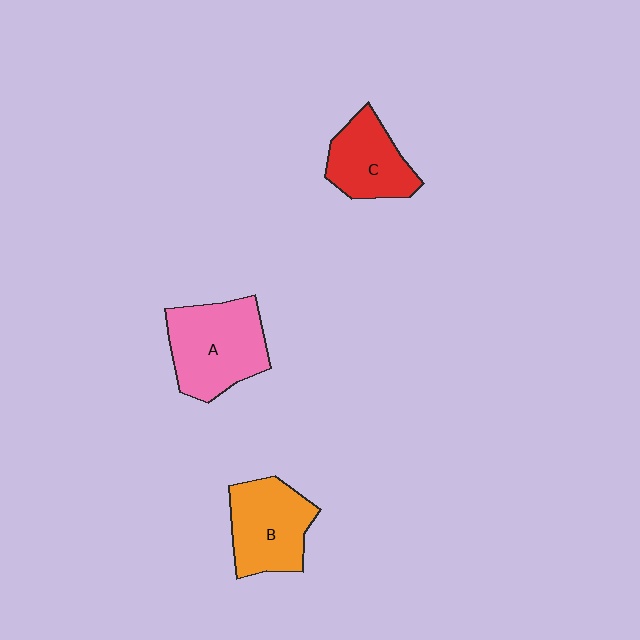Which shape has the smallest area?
Shape C (red).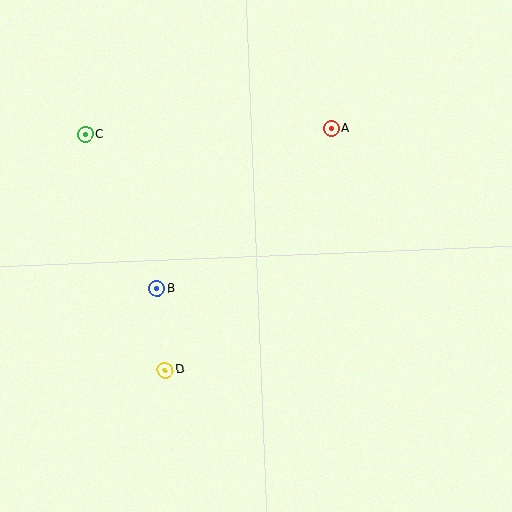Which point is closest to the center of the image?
Point B at (157, 289) is closest to the center.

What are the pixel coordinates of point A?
Point A is at (331, 129).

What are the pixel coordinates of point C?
Point C is at (85, 134).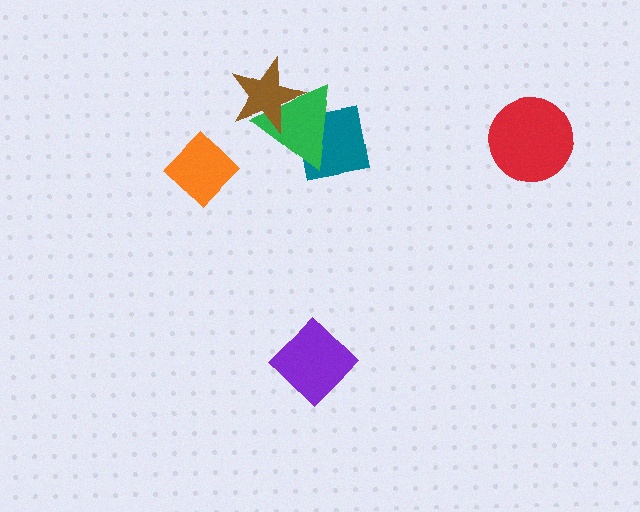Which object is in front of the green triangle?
The brown star is in front of the green triangle.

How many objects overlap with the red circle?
0 objects overlap with the red circle.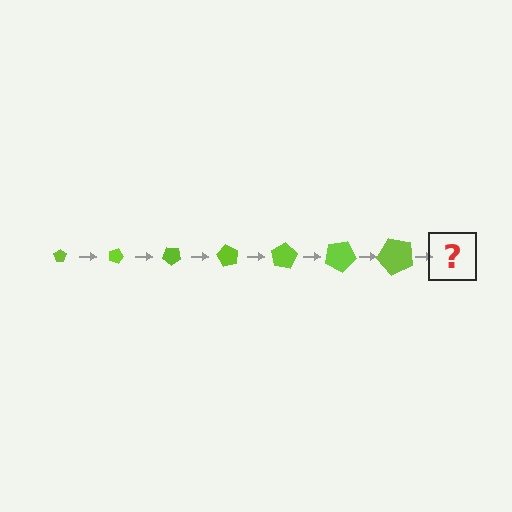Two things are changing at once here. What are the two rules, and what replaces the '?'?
The two rules are that the pentagon grows larger each step and it rotates 20 degrees each step. The '?' should be a pentagon, larger than the previous one and rotated 140 degrees from the start.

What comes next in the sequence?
The next element should be a pentagon, larger than the previous one and rotated 140 degrees from the start.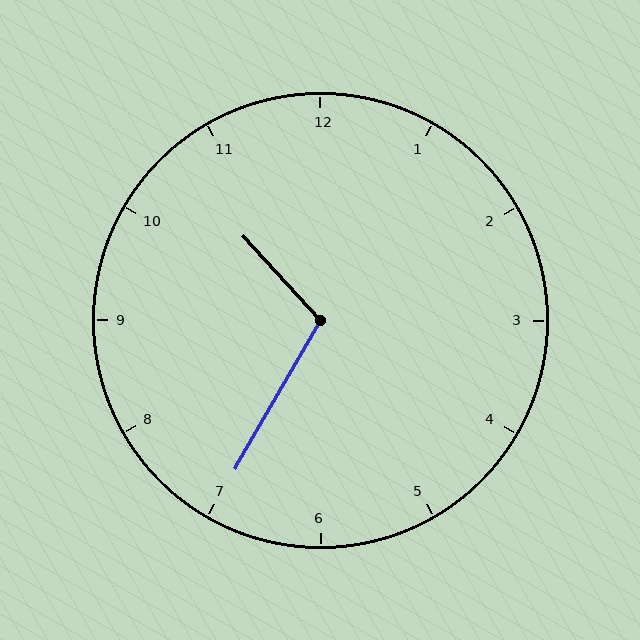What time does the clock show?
10:35.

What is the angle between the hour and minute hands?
Approximately 108 degrees.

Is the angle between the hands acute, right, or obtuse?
It is obtuse.